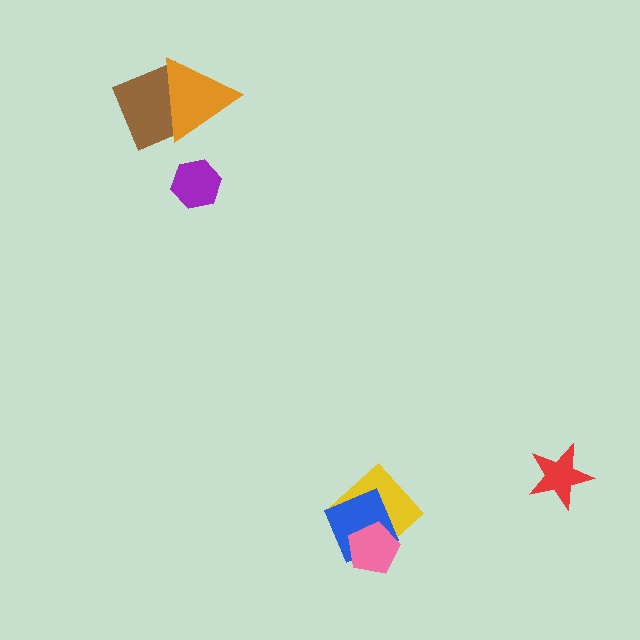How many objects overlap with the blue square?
2 objects overlap with the blue square.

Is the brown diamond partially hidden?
Yes, it is partially covered by another shape.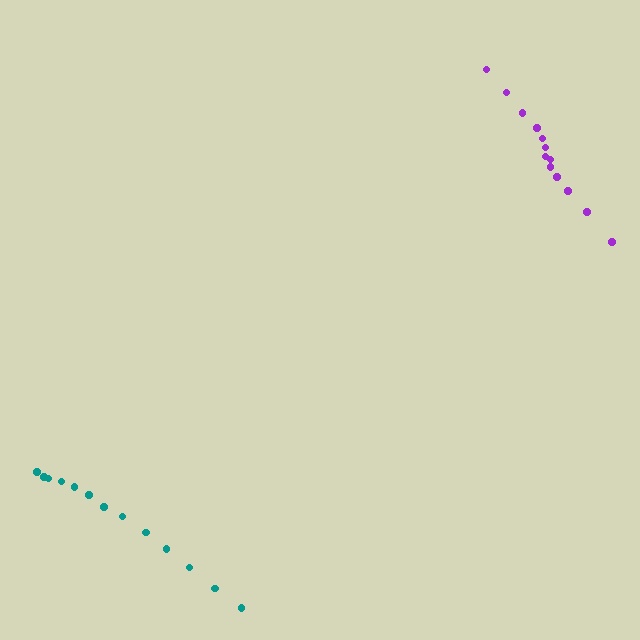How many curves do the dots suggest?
There are 2 distinct paths.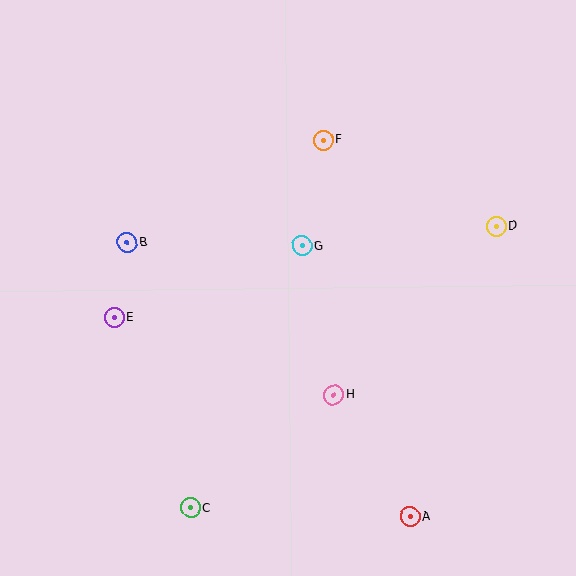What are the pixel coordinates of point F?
Point F is at (323, 140).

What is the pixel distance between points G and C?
The distance between G and C is 284 pixels.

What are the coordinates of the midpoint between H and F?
The midpoint between H and F is at (329, 267).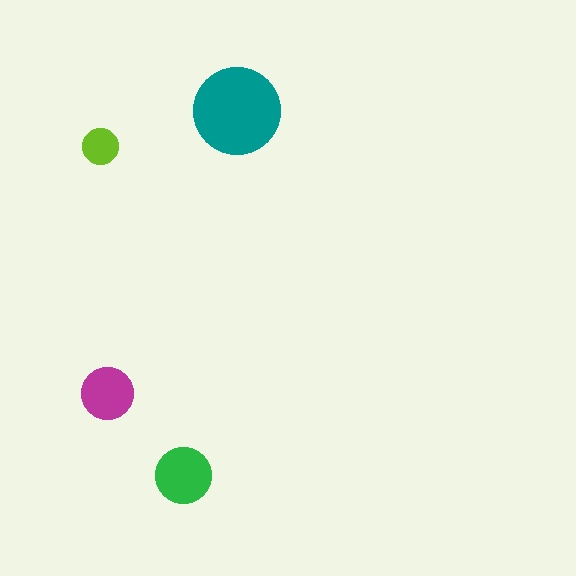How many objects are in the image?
There are 4 objects in the image.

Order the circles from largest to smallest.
the teal one, the green one, the magenta one, the lime one.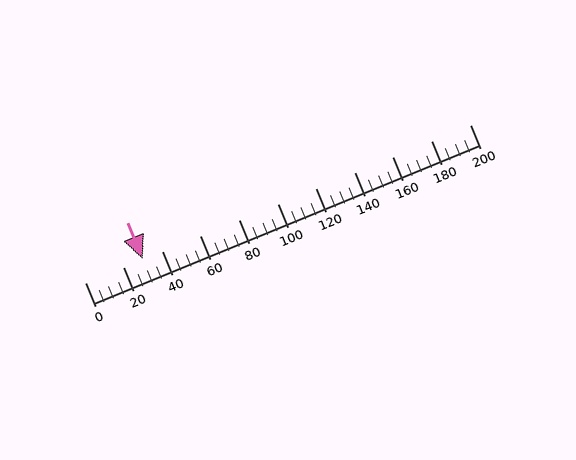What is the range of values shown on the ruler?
The ruler shows values from 0 to 200.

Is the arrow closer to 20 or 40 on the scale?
The arrow is closer to 40.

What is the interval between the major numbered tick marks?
The major tick marks are spaced 20 units apart.